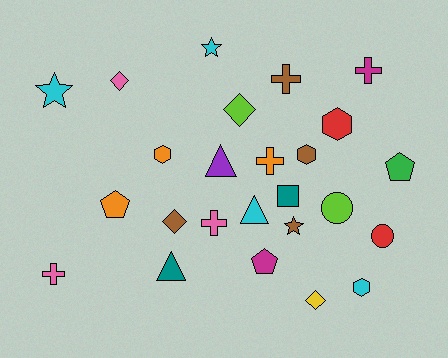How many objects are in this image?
There are 25 objects.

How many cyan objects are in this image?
There are 4 cyan objects.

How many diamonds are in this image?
There are 4 diamonds.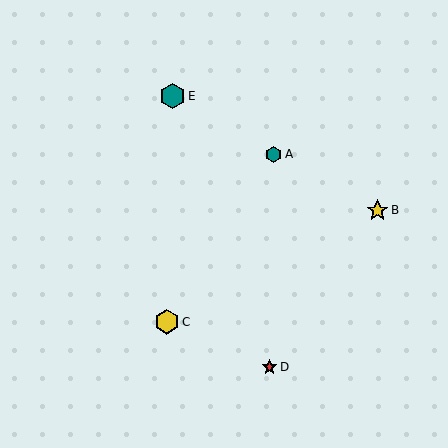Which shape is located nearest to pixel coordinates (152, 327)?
The yellow hexagon (labeled C) at (167, 322) is nearest to that location.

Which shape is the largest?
The teal hexagon (labeled E) is the largest.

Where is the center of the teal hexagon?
The center of the teal hexagon is at (274, 154).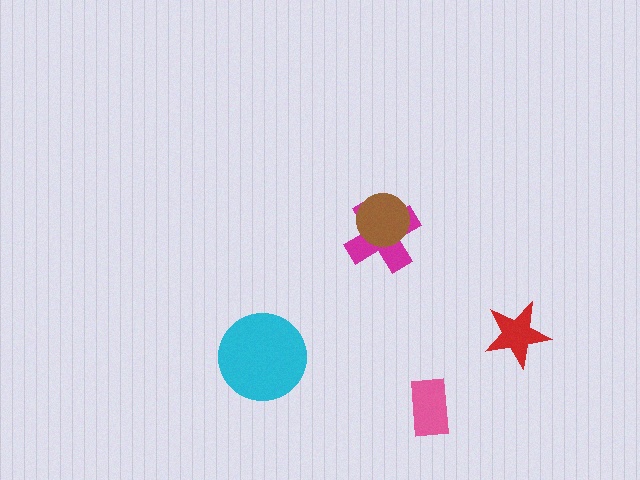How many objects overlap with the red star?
0 objects overlap with the red star.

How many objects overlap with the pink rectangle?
0 objects overlap with the pink rectangle.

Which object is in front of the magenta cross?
The brown circle is in front of the magenta cross.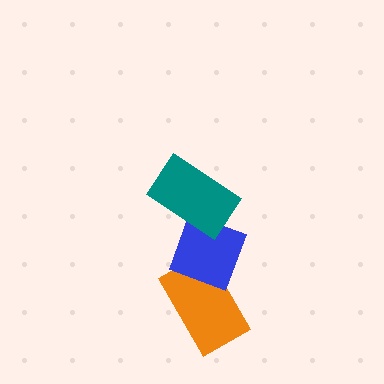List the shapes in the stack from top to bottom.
From top to bottom: the teal rectangle, the blue diamond, the orange rectangle.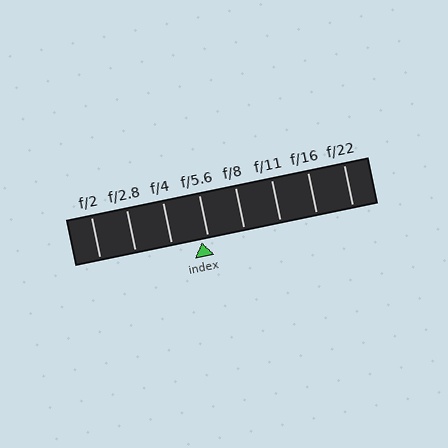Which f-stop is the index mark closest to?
The index mark is closest to f/5.6.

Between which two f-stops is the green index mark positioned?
The index mark is between f/4 and f/5.6.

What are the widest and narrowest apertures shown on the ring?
The widest aperture shown is f/2 and the narrowest is f/22.